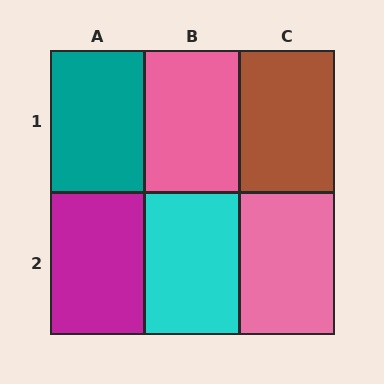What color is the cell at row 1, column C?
Brown.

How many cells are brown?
1 cell is brown.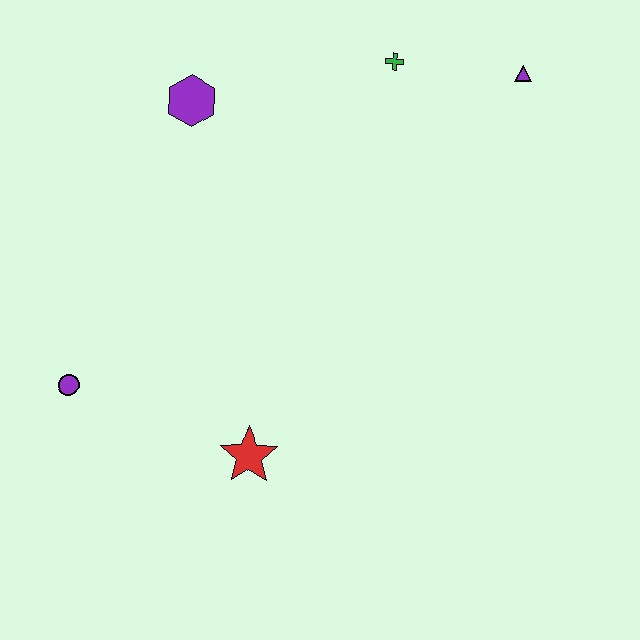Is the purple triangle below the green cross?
Yes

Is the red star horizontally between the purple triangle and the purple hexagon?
Yes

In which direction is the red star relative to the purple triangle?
The red star is below the purple triangle.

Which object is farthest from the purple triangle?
The purple circle is farthest from the purple triangle.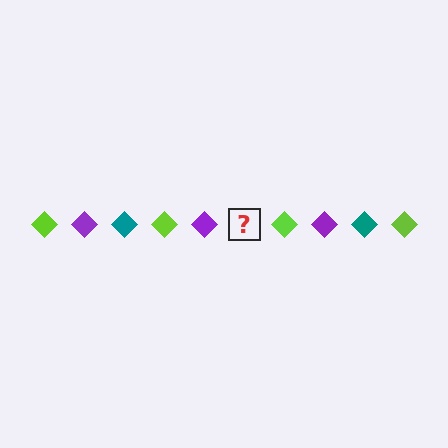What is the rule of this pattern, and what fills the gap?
The rule is that the pattern cycles through lime, purple, teal diamonds. The gap should be filled with a teal diamond.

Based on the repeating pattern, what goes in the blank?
The blank should be a teal diamond.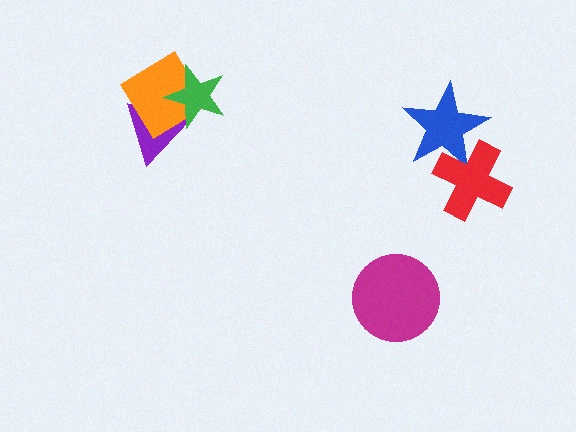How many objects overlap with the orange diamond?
2 objects overlap with the orange diamond.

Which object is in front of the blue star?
The red cross is in front of the blue star.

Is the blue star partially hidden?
Yes, it is partially covered by another shape.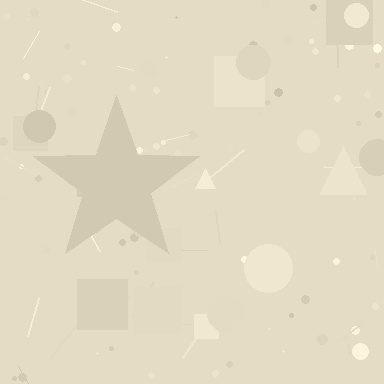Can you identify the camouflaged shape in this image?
The camouflaged shape is a star.